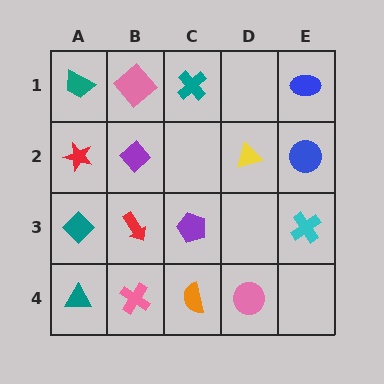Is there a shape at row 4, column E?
No, that cell is empty.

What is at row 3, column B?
A red arrow.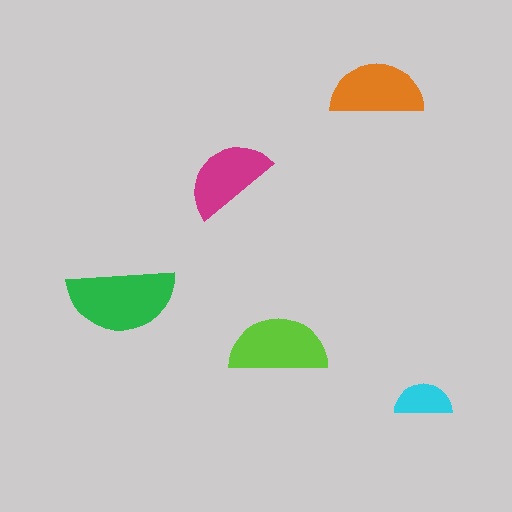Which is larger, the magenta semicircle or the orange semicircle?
The orange one.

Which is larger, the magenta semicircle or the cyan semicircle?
The magenta one.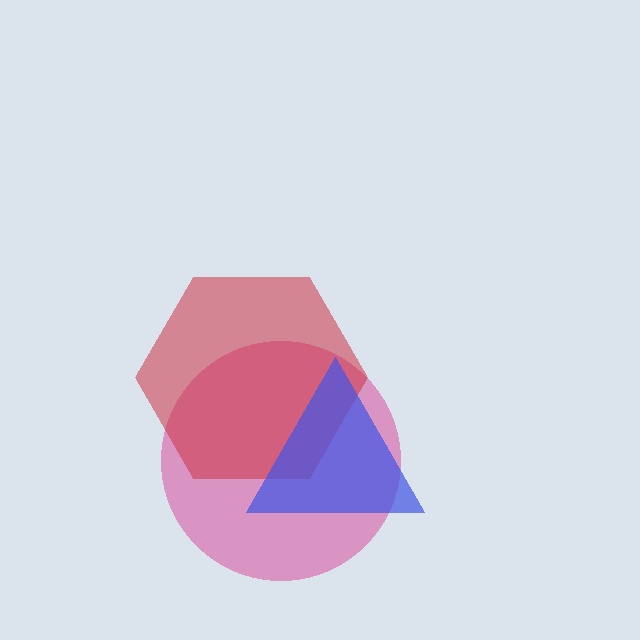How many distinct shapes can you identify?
There are 3 distinct shapes: a magenta circle, a red hexagon, a blue triangle.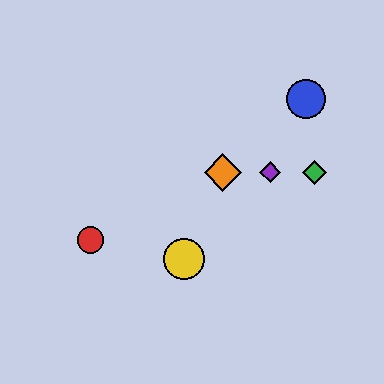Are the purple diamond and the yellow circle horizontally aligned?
No, the purple diamond is at y≈172 and the yellow circle is at y≈259.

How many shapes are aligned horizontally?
3 shapes (the green diamond, the purple diamond, the orange diamond) are aligned horizontally.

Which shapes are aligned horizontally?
The green diamond, the purple diamond, the orange diamond are aligned horizontally.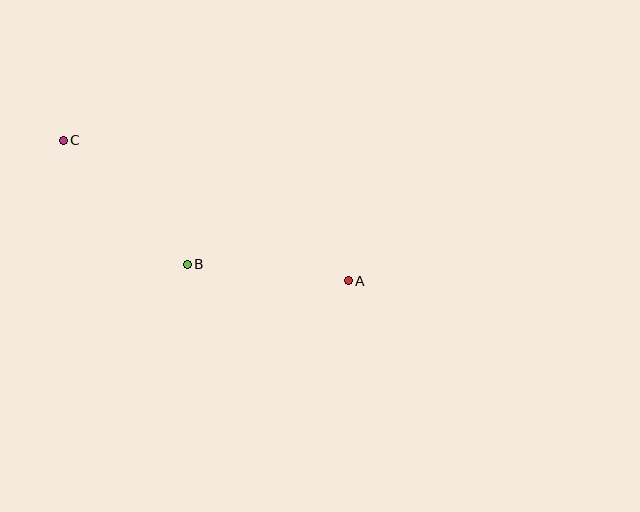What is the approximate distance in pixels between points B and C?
The distance between B and C is approximately 176 pixels.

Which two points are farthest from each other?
Points A and C are farthest from each other.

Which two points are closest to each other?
Points A and B are closest to each other.